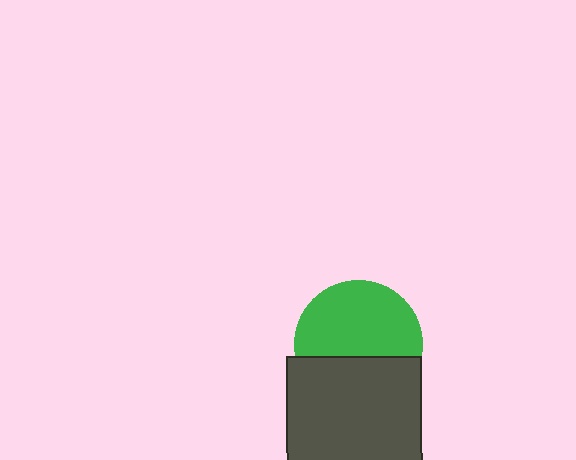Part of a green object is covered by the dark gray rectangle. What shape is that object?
It is a circle.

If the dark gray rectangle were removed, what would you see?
You would see the complete green circle.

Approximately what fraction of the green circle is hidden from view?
Roughly 39% of the green circle is hidden behind the dark gray rectangle.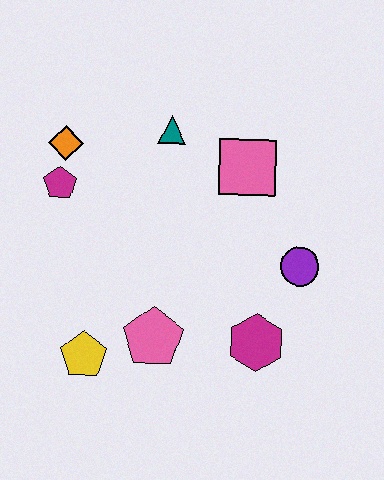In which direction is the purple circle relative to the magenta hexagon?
The purple circle is above the magenta hexagon.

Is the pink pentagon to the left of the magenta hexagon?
Yes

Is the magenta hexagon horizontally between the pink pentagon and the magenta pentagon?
No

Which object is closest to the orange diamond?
The magenta pentagon is closest to the orange diamond.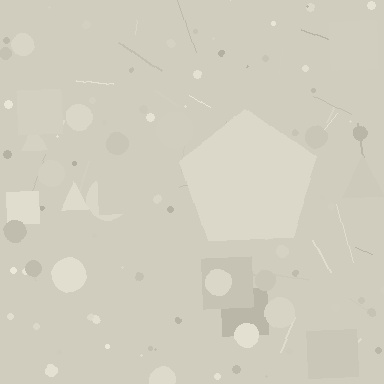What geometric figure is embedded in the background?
A pentagon is embedded in the background.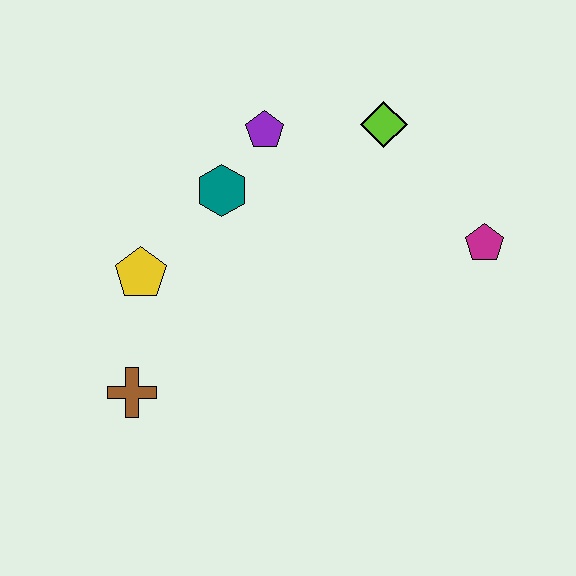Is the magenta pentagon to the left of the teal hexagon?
No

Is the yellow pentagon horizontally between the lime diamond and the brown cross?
Yes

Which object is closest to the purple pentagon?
The teal hexagon is closest to the purple pentagon.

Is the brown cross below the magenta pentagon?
Yes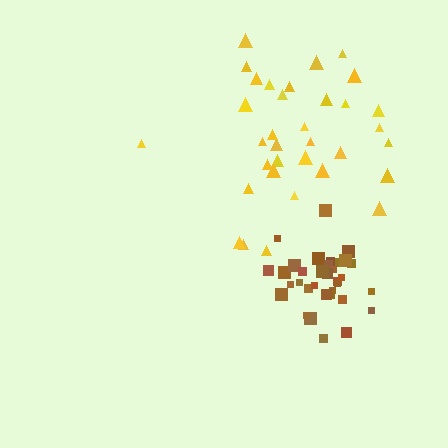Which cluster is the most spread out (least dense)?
Yellow.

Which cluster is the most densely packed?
Brown.